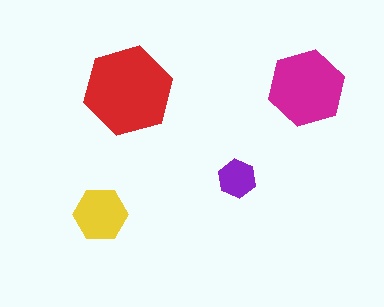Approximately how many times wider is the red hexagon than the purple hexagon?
About 2.5 times wider.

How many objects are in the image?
There are 4 objects in the image.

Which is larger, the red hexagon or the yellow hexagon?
The red one.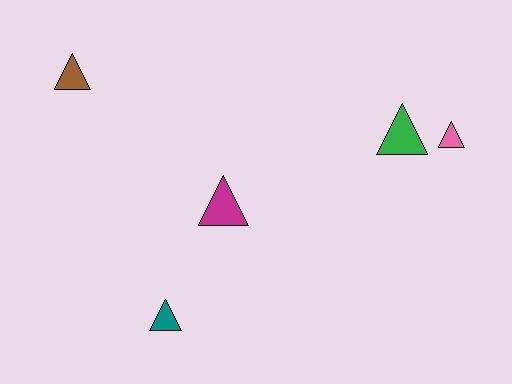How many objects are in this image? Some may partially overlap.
There are 5 objects.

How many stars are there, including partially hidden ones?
There are no stars.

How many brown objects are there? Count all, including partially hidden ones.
There is 1 brown object.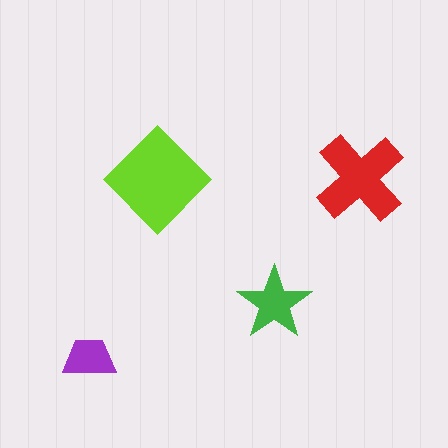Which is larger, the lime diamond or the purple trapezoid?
The lime diamond.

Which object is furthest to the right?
The red cross is rightmost.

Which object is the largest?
The lime diamond.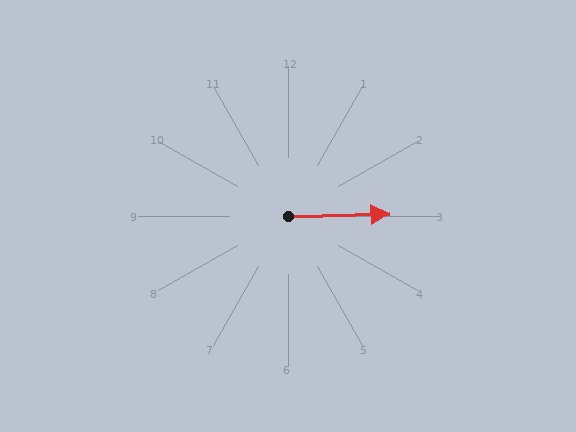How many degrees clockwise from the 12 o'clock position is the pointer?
Approximately 89 degrees.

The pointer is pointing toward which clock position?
Roughly 3 o'clock.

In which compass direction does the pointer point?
East.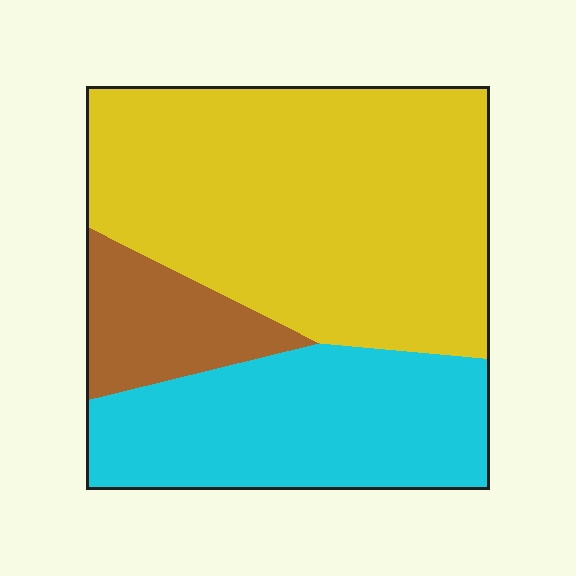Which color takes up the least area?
Brown, at roughly 10%.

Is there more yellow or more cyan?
Yellow.